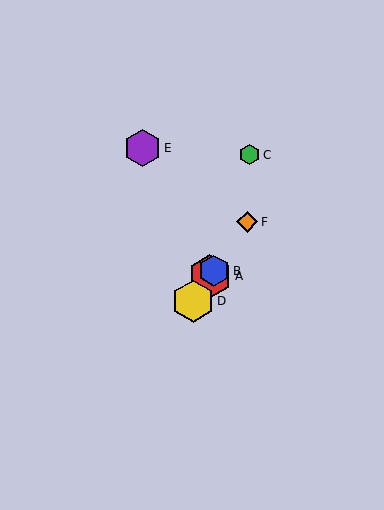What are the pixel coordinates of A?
Object A is at (210, 276).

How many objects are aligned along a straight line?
4 objects (A, B, D, F) are aligned along a straight line.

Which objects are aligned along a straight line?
Objects A, B, D, F are aligned along a straight line.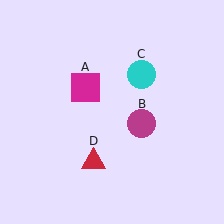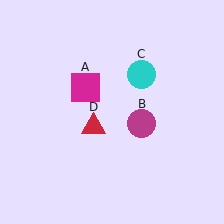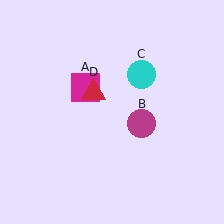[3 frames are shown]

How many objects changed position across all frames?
1 object changed position: red triangle (object D).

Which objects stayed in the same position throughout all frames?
Magenta square (object A) and magenta circle (object B) and cyan circle (object C) remained stationary.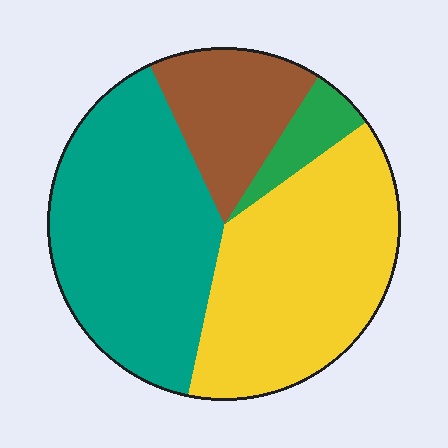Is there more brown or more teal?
Teal.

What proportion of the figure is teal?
Teal takes up about two fifths (2/5) of the figure.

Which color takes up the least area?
Green, at roughly 5%.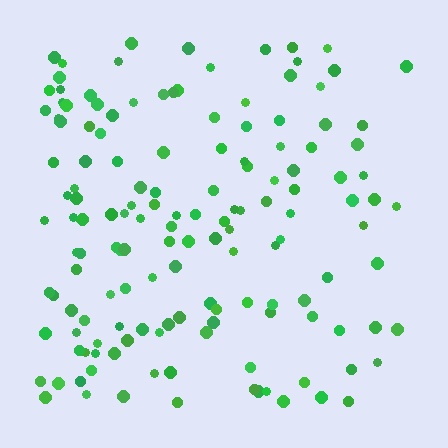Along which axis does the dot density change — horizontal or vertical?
Horizontal.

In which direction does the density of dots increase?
From right to left, with the left side densest.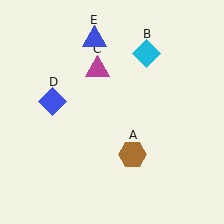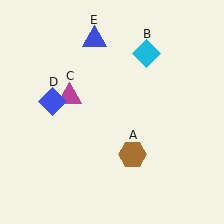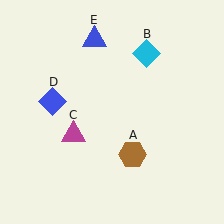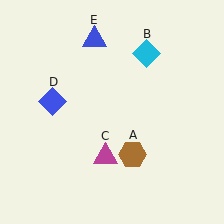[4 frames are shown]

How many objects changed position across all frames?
1 object changed position: magenta triangle (object C).